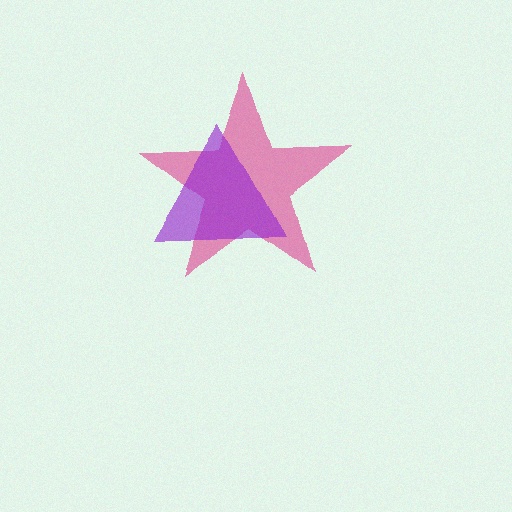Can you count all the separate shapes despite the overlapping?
Yes, there are 2 separate shapes.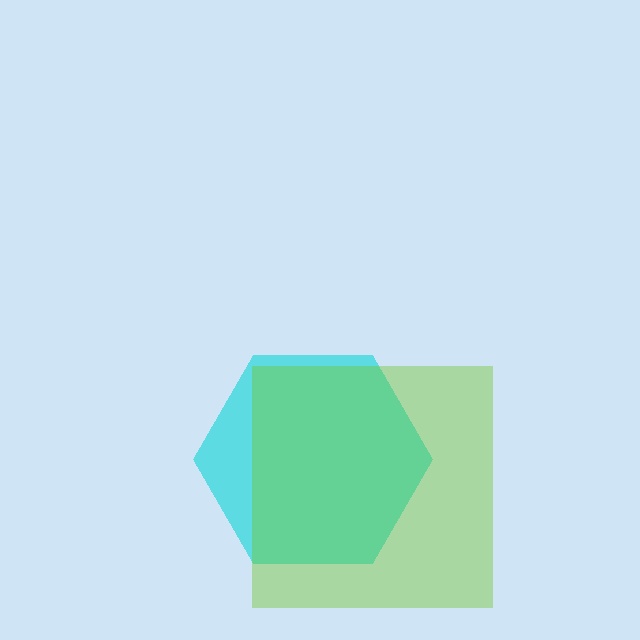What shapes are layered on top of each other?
The layered shapes are: a cyan hexagon, a lime square.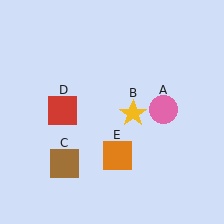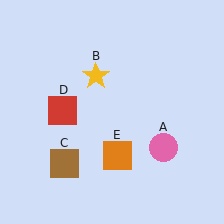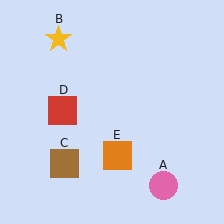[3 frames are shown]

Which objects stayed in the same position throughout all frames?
Brown square (object C) and red square (object D) and orange square (object E) remained stationary.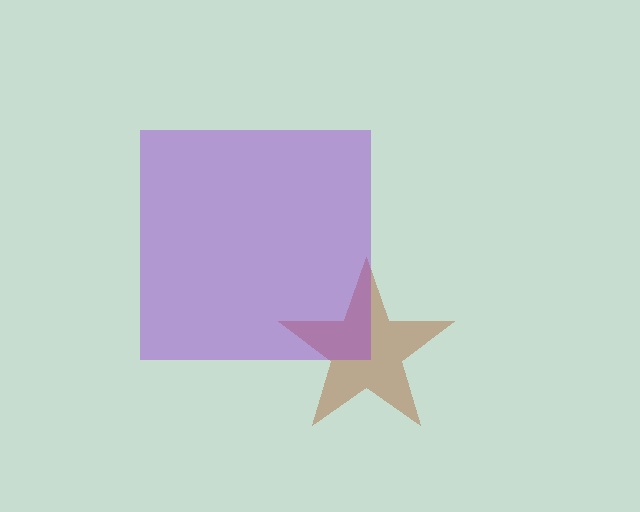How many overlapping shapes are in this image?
There are 2 overlapping shapes in the image.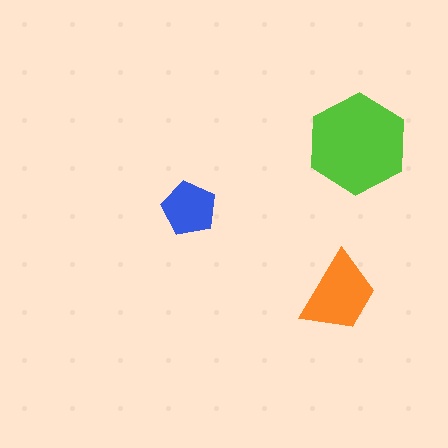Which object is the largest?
The lime hexagon.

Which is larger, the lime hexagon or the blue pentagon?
The lime hexagon.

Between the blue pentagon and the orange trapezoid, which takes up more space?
The orange trapezoid.